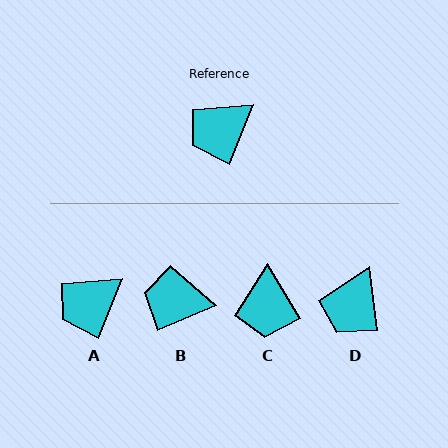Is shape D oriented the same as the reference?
No, it is off by about 29 degrees.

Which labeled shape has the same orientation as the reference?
A.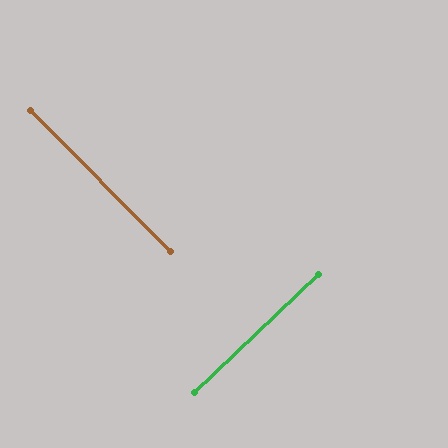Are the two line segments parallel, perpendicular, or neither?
Perpendicular — they meet at approximately 89°.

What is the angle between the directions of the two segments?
Approximately 89 degrees.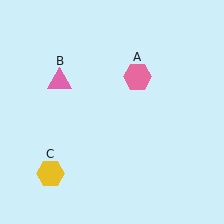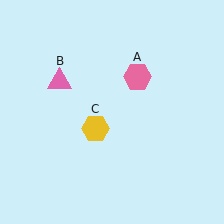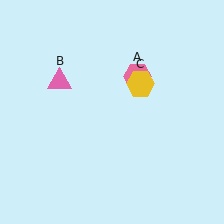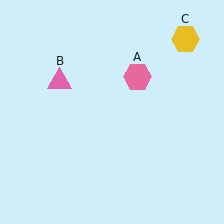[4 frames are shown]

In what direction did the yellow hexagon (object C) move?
The yellow hexagon (object C) moved up and to the right.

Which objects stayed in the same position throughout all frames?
Pink hexagon (object A) and pink triangle (object B) remained stationary.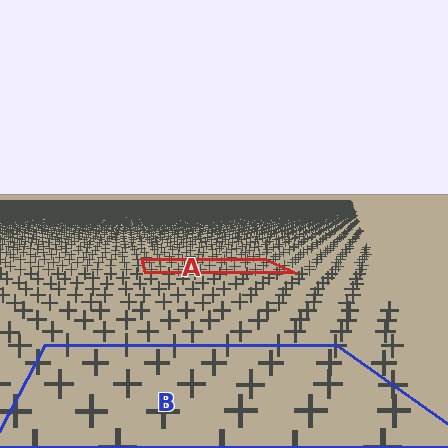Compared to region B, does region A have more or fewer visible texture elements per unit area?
Region A has more texture elements per unit area — they are packed more densely because it is farther away.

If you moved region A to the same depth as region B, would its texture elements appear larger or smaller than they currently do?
They would appear larger. At a closer depth, the same texture elements are projected at a bigger on-screen size.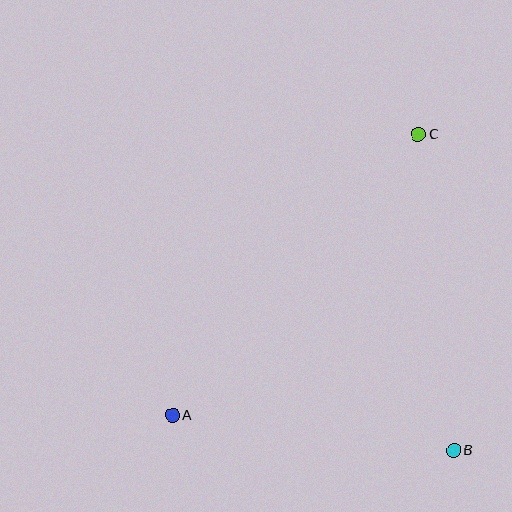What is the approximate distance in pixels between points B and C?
The distance between B and C is approximately 318 pixels.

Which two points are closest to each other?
Points A and B are closest to each other.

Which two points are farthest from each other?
Points A and C are farthest from each other.